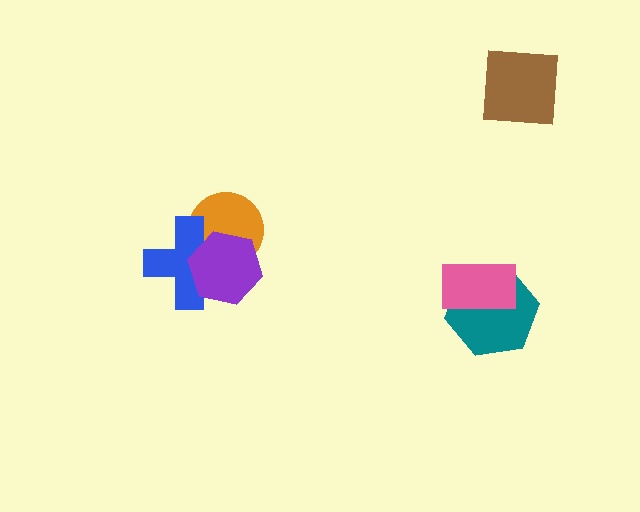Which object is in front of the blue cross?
The purple hexagon is in front of the blue cross.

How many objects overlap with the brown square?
0 objects overlap with the brown square.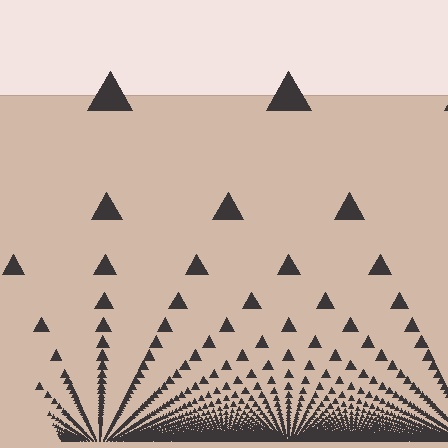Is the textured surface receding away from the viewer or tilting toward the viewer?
The surface appears to tilt toward the viewer. Texture elements get larger and sparser toward the top.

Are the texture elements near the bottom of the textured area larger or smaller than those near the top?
Smaller. The gradient is inverted — elements near the bottom are smaller and denser.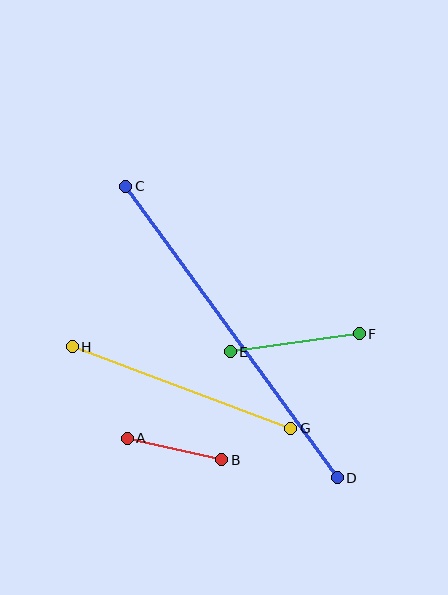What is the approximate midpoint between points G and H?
The midpoint is at approximately (181, 388) pixels.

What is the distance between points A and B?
The distance is approximately 97 pixels.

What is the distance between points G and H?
The distance is approximately 233 pixels.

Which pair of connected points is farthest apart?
Points C and D are farthest apart.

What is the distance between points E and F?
The distance is approximately 130 pixels.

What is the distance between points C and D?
The distance is approximately 360 pixels.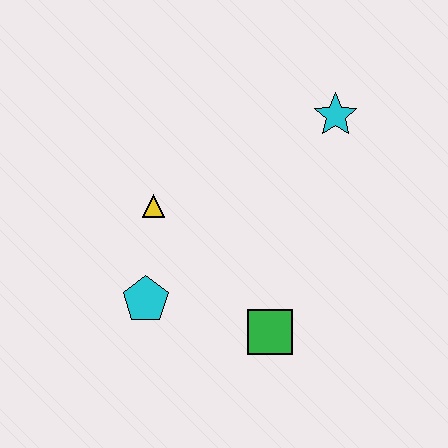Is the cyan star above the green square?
Yes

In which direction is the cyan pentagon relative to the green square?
The cyan pentagon is to the left of the green square.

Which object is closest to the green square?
The cyan pentagon is closest to the green square.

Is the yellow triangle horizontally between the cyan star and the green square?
No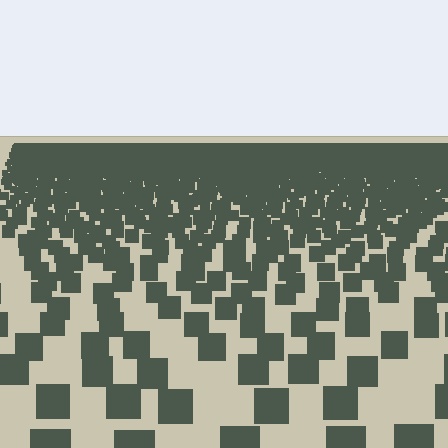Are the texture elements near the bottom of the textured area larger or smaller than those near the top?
Larger. Near the bottom, elements are closer to the viewer and appear at a bigger on-screen size.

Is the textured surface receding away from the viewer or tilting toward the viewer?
The surface is receding away from the viewer. Texture elements get smaller and denser toward the top.